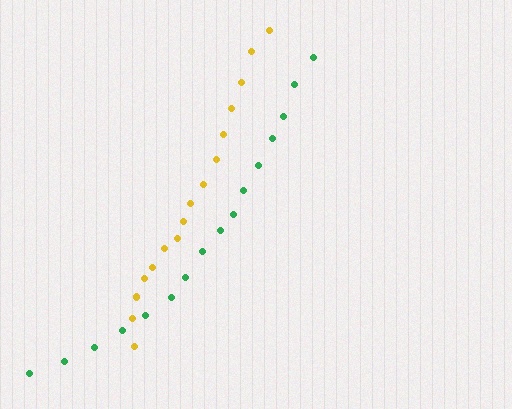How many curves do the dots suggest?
There are 2 distinct paths.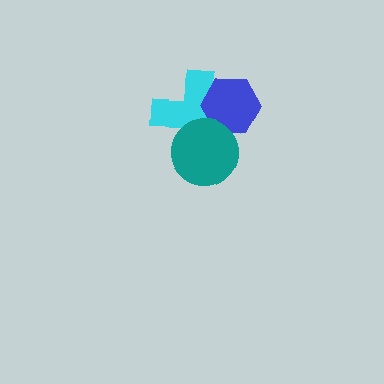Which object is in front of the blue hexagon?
The teal circle is in front of the blue hexagon.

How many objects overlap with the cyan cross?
2 objects overlap with the cyan cross.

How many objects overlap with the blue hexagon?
2 objects overlap with the blue hexagon.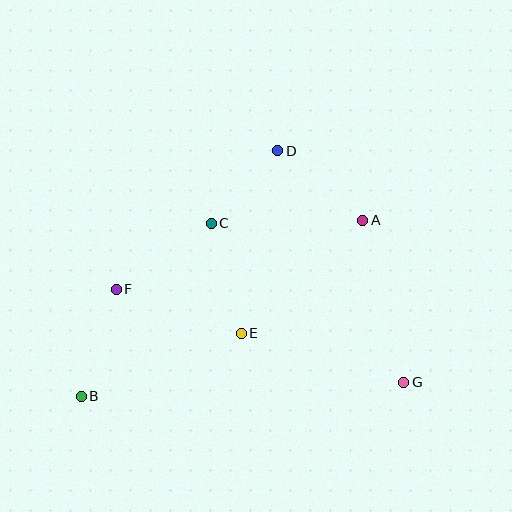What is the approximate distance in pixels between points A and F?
The distance between A and F is approximately 256 pixels.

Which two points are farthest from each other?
Points A and B are farthest from each other.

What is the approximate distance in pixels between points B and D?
The distance between B and D is approximately 315 pixels.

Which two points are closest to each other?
Points C and D are closest to each other.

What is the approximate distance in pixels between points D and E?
The distance between D and E is approximately 186 pixels.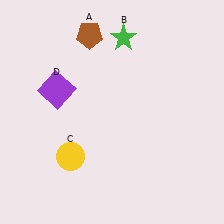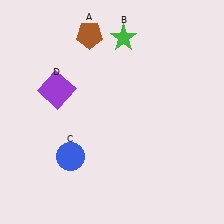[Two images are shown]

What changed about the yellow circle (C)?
In Image 1, C is yellow. In Image 2, it changed to blue.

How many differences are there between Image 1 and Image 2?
There is 1 difference between the two images.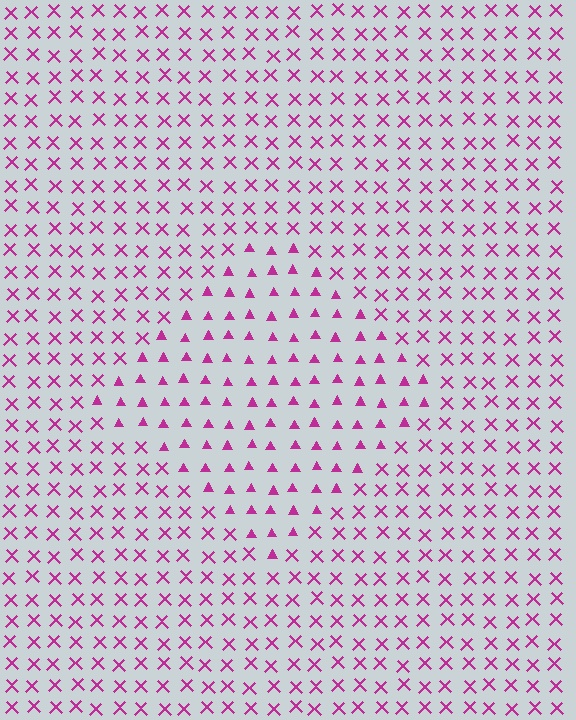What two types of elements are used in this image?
The image uses triangles inside the diamond region and X marks outside it.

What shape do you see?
I see a diamond.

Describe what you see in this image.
The image is filled with small magenta elements arranged in a uniform grid. A diamond-shaped region contains triangles, while the surrounding area contains X marks. The boundary is defined purely by the change in element shape.